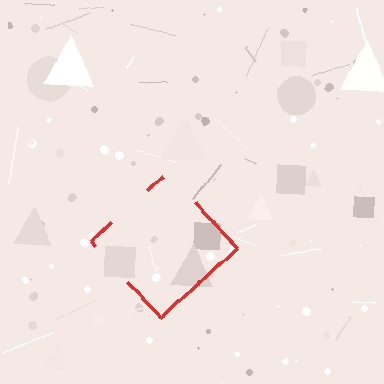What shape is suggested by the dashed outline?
The dashed outline suggests a diamond.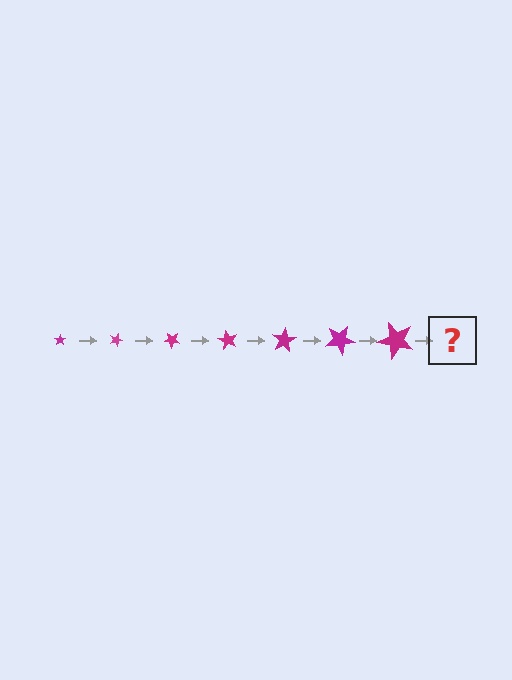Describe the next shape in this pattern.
It should be a star, larger than the previous one and rotated 140 degrees from the start.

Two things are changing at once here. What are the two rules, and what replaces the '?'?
The two rules are that the star grows larger each step and it rotates 20 degrees each step. The '?' should be a star, larger than the previous one and rotated 140 degrees from the start.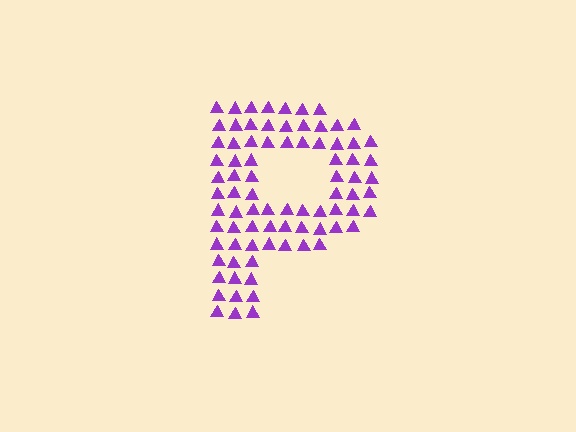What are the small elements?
The small elements are triangles.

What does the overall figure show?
The overall figure shows the letter P.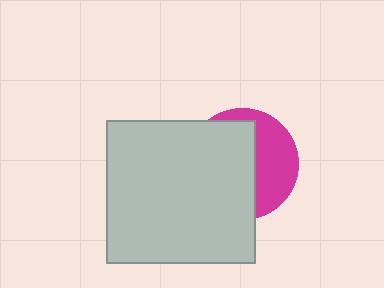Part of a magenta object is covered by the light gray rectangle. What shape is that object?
It is a circle.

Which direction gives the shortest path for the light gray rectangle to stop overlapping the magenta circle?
Moving left gives the shortest separation.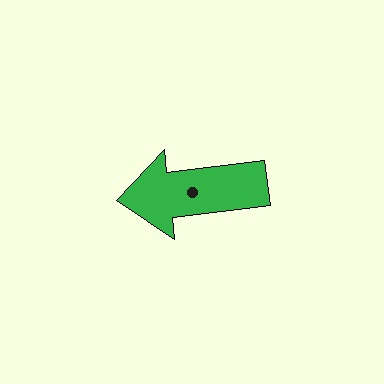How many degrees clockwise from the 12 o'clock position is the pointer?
Approximately 263 degrees.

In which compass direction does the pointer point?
West.